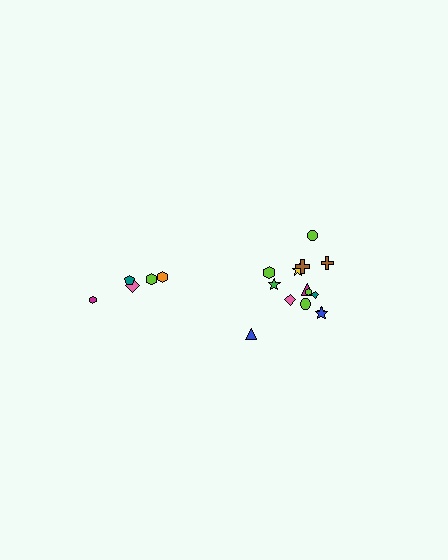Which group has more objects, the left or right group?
The right group.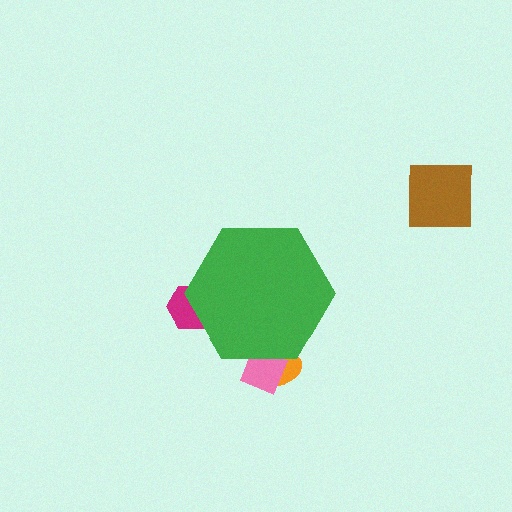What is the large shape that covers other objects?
A green hexagon.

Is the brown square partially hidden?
No, the brown square is fully visible.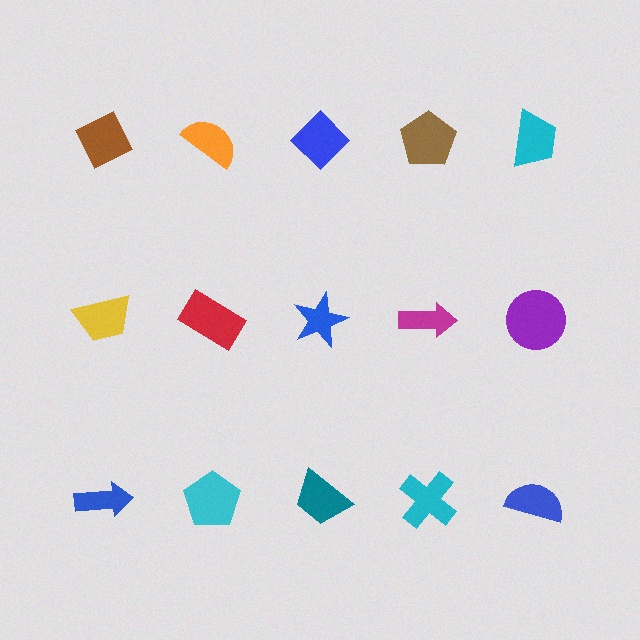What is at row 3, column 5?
A blue semicircle.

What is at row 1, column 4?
A brown pentagon.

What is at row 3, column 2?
A cyan pentagon.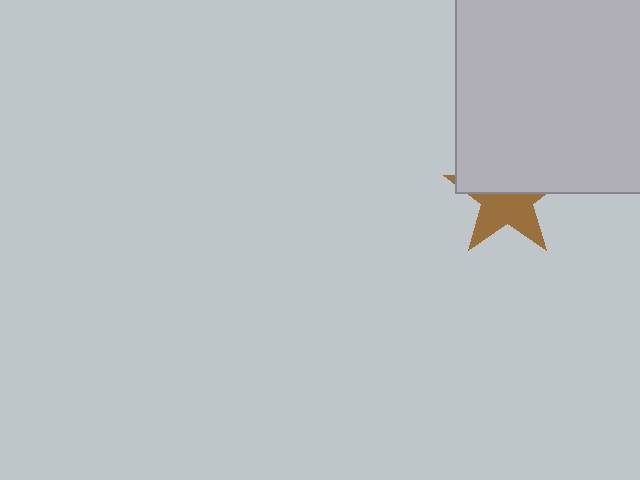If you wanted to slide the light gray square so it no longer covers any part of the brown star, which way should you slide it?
Slide it up — that is the most direct way to separate the two shapes.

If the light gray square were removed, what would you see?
You would see the complete brown star.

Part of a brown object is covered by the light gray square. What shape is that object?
It is a star.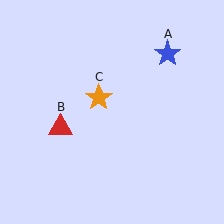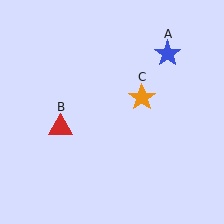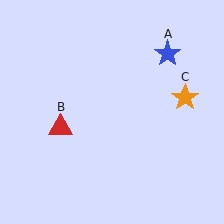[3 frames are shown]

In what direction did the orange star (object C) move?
The orange star (object C) moved right.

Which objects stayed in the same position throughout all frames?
Blue star (object A) and red triangle (object B) remained stationary.